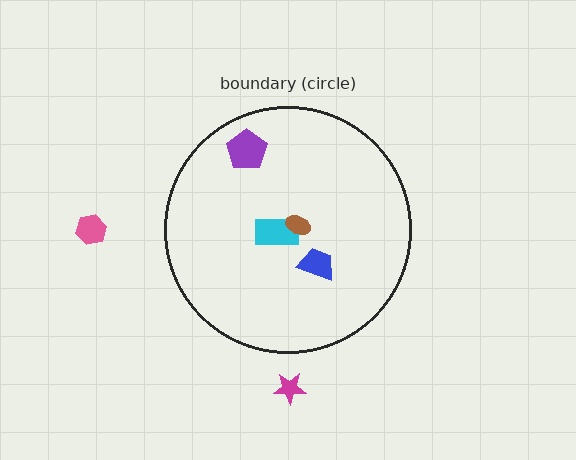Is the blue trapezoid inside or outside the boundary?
Inside.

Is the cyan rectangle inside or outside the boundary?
Inside.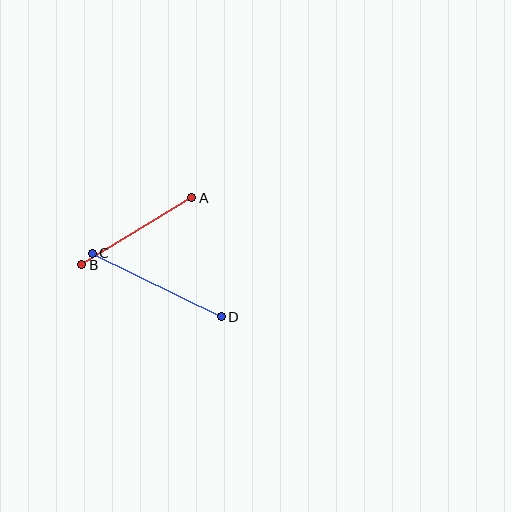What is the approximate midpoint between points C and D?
The midpoint is at approximately (157, 285) pixels.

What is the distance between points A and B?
The distance is approximately 129 pixels.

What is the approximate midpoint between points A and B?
The midpoint is at approximately (137, 231) pixels.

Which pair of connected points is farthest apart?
Points C and D are farthest apart.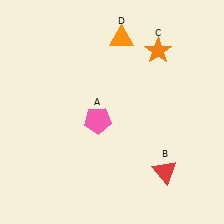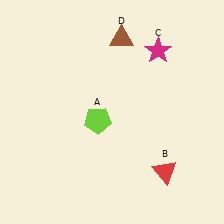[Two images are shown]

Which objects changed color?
A changed from pink to lime. C changed from orange to magenta. D changed from orange to brown.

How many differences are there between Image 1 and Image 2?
There are 3 differences between the two images.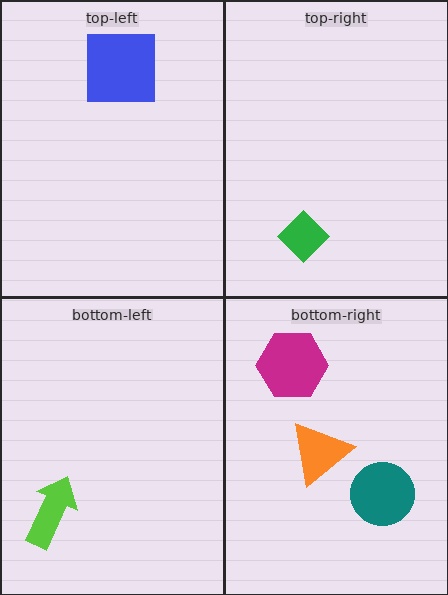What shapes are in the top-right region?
The green diamond.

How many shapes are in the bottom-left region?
1.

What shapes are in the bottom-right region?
The orange triangle, the teal circle, the magenta hexagon.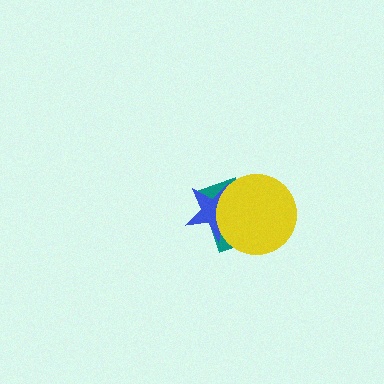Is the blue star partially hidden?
Yes, it is partially covered by another shape.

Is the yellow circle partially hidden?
No, no other shape covers it.